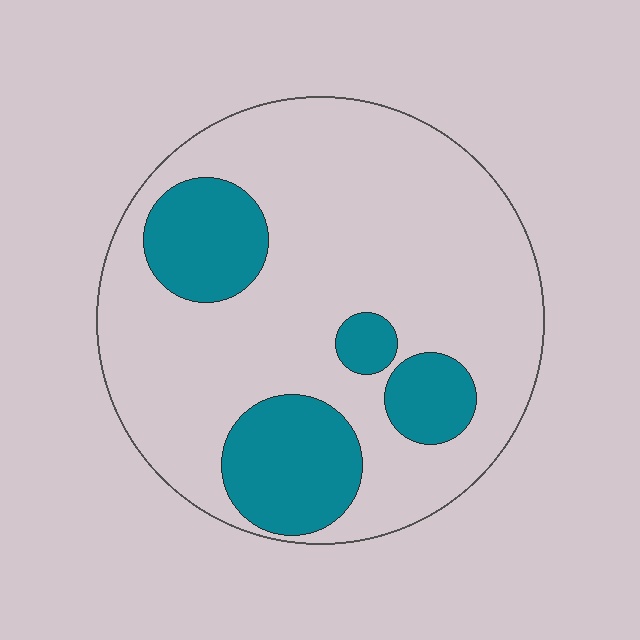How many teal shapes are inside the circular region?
4.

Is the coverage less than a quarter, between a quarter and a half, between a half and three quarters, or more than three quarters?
Less than a quarter.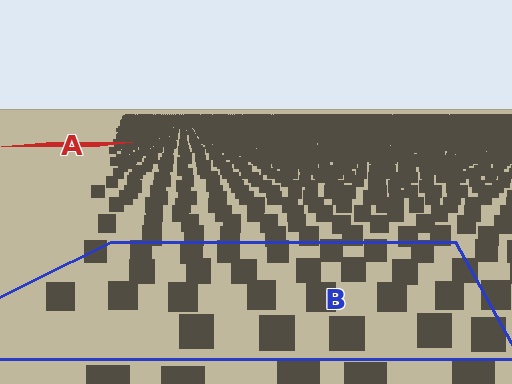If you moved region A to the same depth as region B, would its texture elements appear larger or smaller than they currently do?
They would appear larger. At a closer depth, the same texture elements are projected at a bigger on-screen size.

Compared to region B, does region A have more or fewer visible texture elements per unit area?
Region A has more texture elements per unit area — they are packed more densely because it is farther away.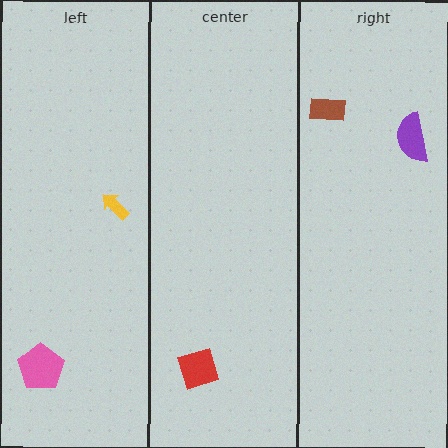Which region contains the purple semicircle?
The right region.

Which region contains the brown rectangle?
The right region.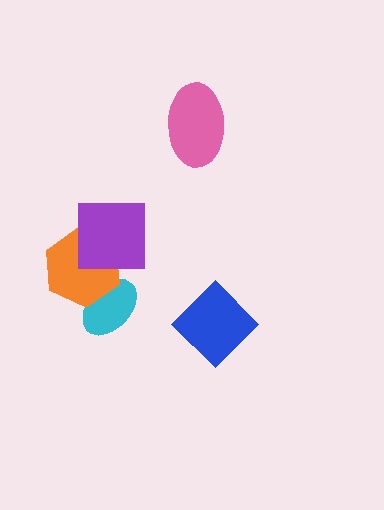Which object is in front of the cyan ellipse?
The orange hexagon is in front of the cyan ellipse.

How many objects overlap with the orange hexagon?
2 objects overlap with the orange hexagon.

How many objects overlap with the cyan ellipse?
1 object overlaps with the cyan ellipse.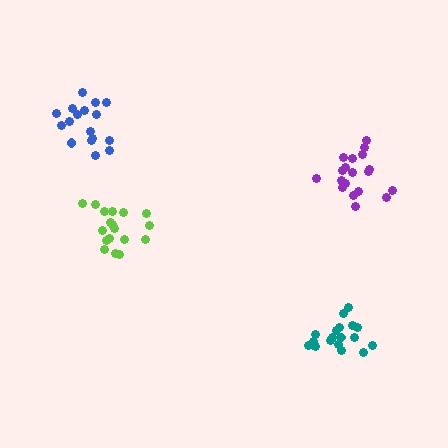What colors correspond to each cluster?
The clusters are colored: lime, teal, blue, purple.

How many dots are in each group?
Group 1: 18 dots, Group 2: 18 dots, Group 3: 17 dots, Group 4: 19 dots (72 total).